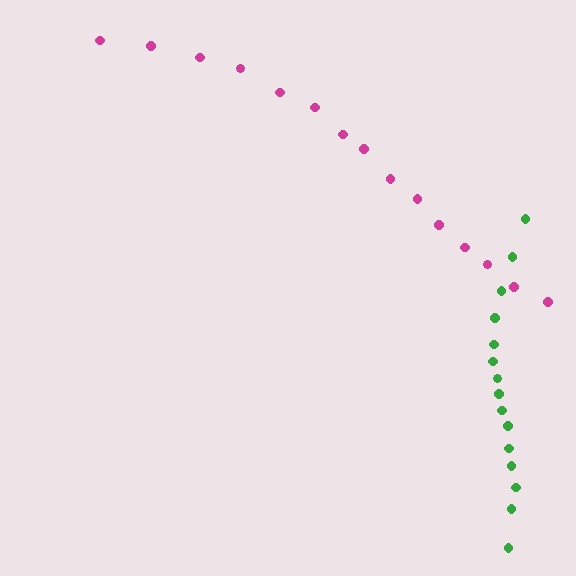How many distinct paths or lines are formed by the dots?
There are 2 distinct paths.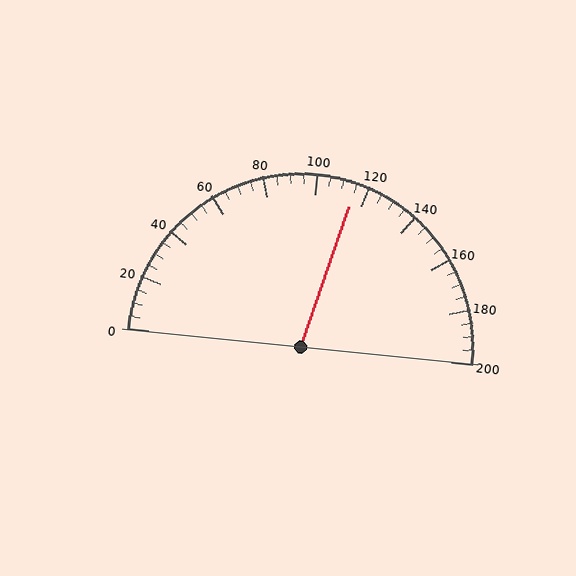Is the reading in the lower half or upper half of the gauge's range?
The reading is in the upper half of the range (0 to 200).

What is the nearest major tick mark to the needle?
The nearest major tick mark is 120.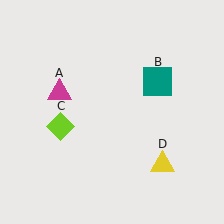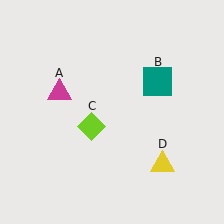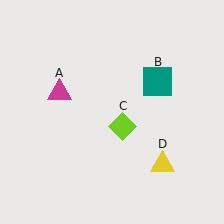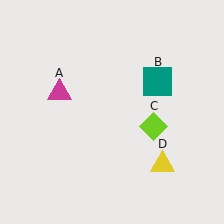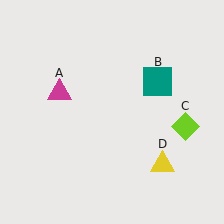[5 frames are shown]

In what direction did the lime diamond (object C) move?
The lime diamond (object C) moved right.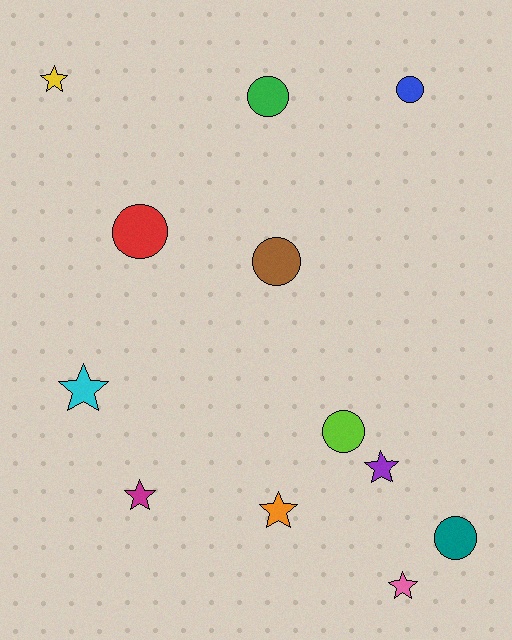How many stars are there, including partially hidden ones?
There are 6 stars.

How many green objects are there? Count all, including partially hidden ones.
There is 1 green object.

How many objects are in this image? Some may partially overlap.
There are 12 objects.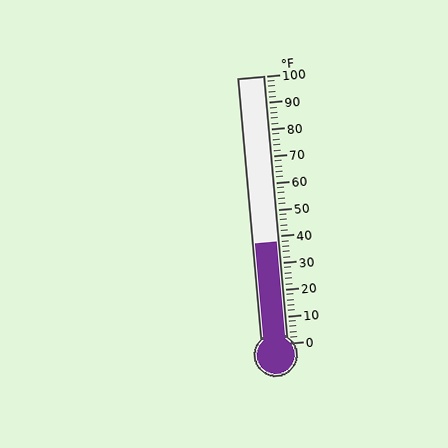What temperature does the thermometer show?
The thermometer shows approximately 38°F.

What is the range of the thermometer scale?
The thermometer scale ranges from 0°F to 100°F.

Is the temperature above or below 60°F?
The temperature is below 60°F.